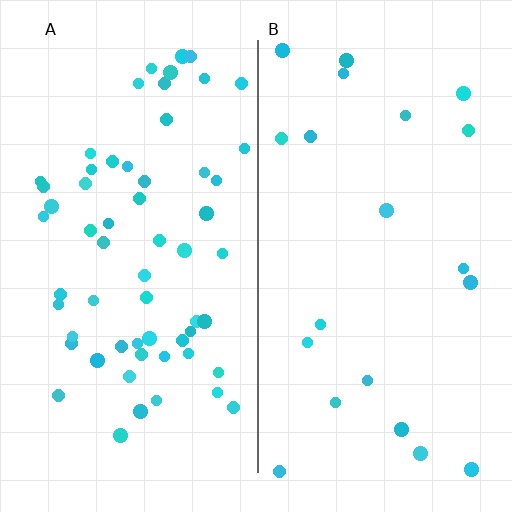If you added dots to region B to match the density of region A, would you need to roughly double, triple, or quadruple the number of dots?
Approximately triple.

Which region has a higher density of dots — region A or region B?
A (the left).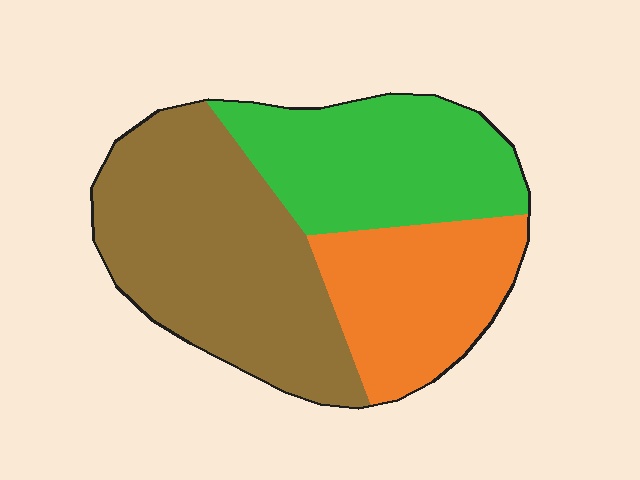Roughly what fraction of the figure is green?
Green takes up between a sixth and a third of the figure.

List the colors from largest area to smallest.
From largest to smallest: brown, green, orange.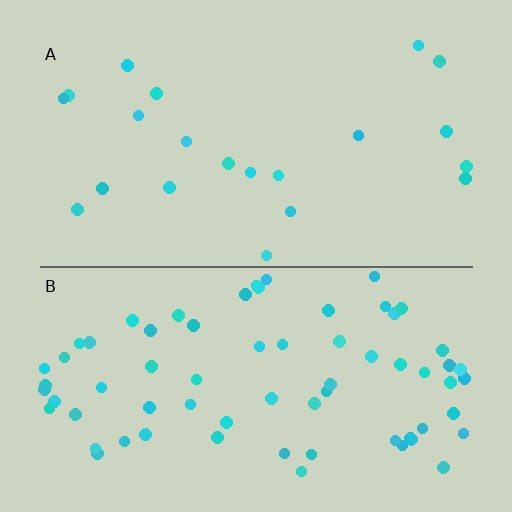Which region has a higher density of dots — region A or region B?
B (the bottom).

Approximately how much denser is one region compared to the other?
Approximately 3.3× — region B over region A.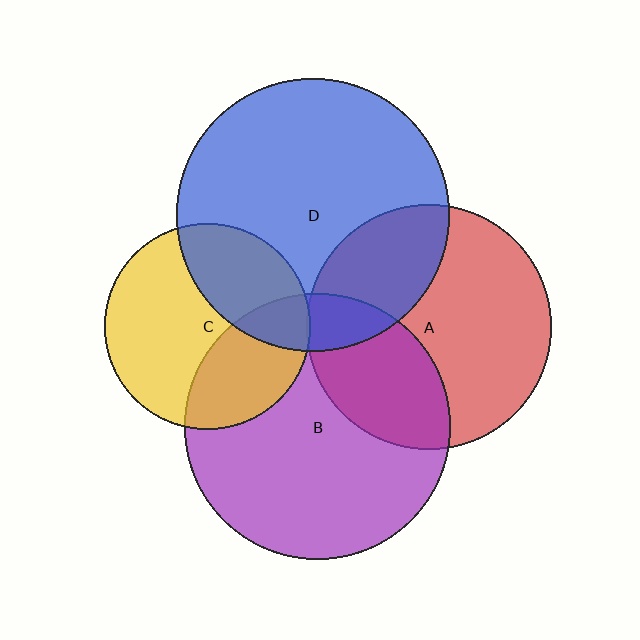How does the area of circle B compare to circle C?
Approximately 1.7 times.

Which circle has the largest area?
Circle D (blue).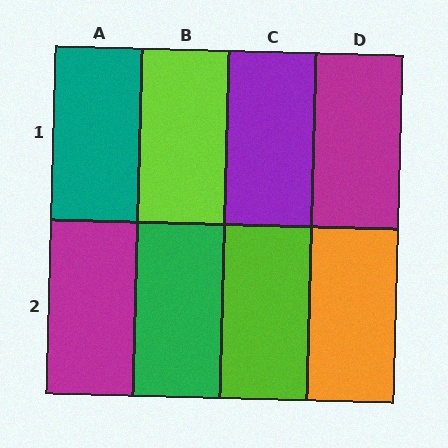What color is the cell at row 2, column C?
Lime.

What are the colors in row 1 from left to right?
Teal, lime, purple, magenta.